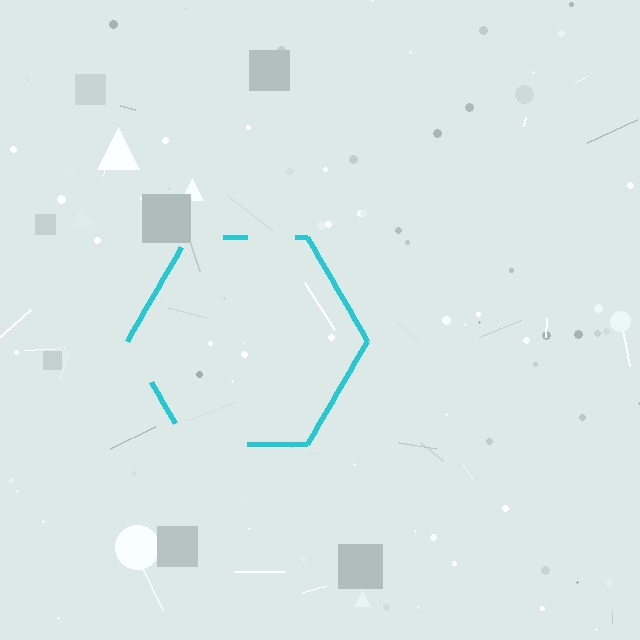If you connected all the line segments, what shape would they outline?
They would outline a hexagon.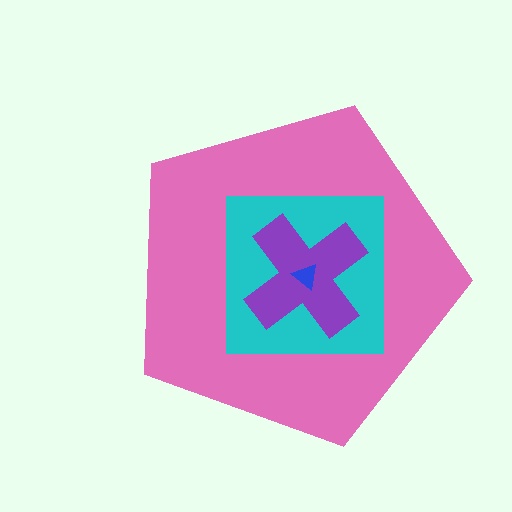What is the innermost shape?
The blue triangle.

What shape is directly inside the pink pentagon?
The cyan square.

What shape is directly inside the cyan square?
The purple cross.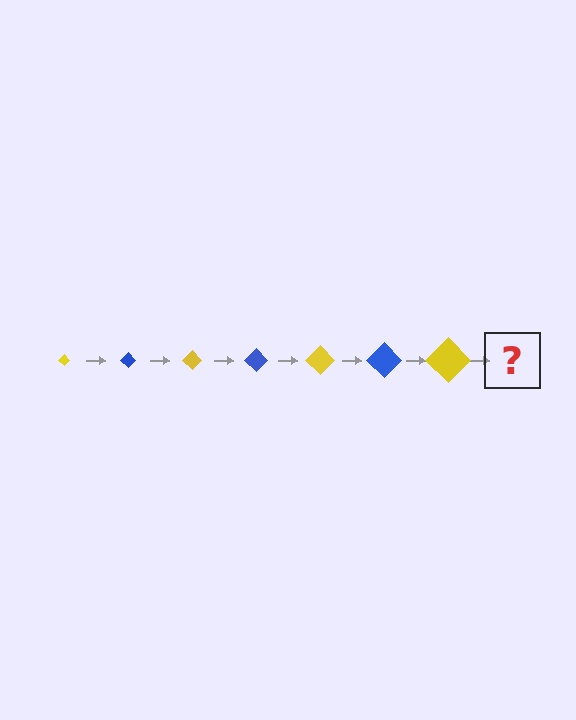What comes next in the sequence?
The next element should be a blue diamond, larger than the previous one.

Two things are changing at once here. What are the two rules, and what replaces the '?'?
The two rules are that the diamond grows larger each step and the color cycles through yellow and blue. The '?' should be a blue diamond, larger than the previous one.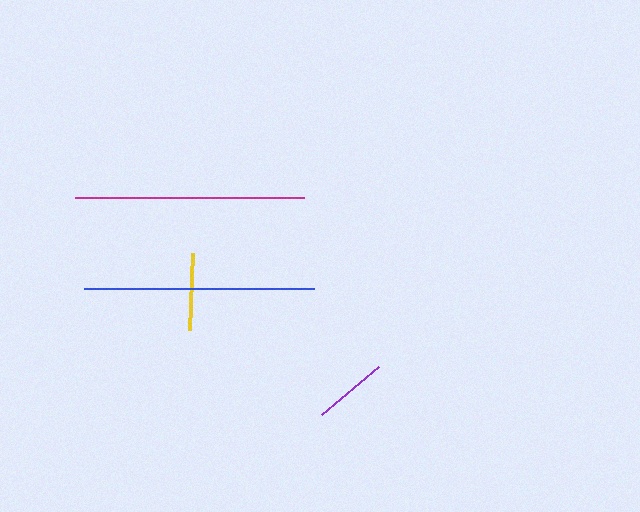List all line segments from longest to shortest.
From longest to shortest: blue, magenta, yellow, purple.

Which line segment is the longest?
The blue line is the longest at approximately 230 pixels.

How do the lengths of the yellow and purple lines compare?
The yellow and purple lines are approximately the same length.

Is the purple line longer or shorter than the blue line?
The blue line is longer than the purple line.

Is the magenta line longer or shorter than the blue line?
The blue line is longer than the magenta line.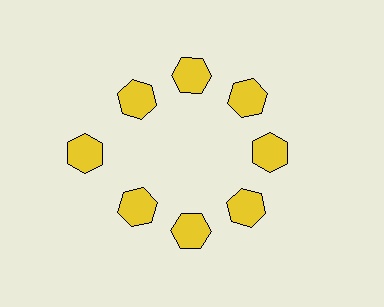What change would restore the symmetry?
The symmetry would be restored by moving it inward, back onto the ring so that all 8 hexagons sit at equal angles and equal distance from the center.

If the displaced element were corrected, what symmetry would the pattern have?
It would have 8-fold rotational symmetry — the pattern would map onto itself every 45 degrees.